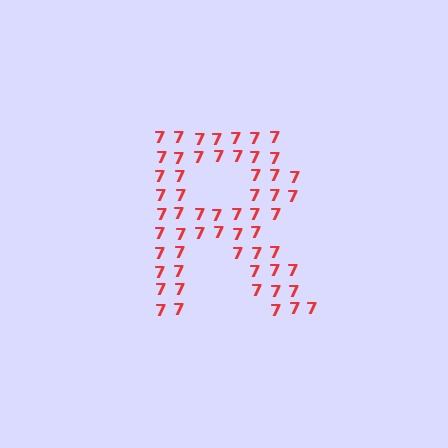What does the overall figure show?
The overall figure shows the letter R.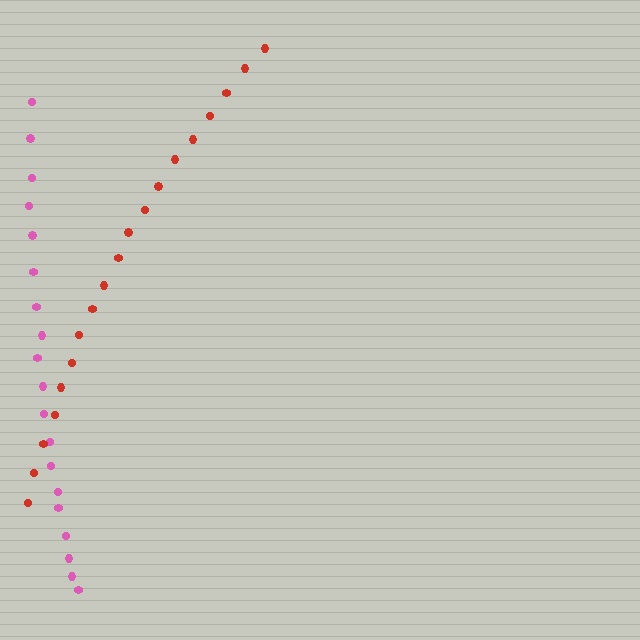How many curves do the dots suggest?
There are 2 distinct paths.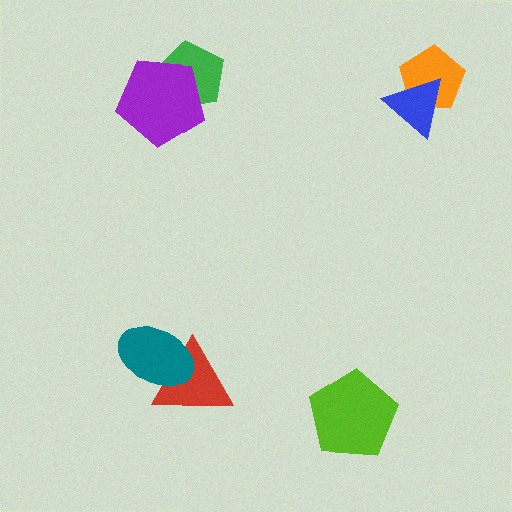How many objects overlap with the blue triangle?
1 object overlaps with the blue triangle.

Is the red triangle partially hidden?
Yes, it is partially covered by another shape.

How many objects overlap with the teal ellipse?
1 object overlaps with the teal ellipse.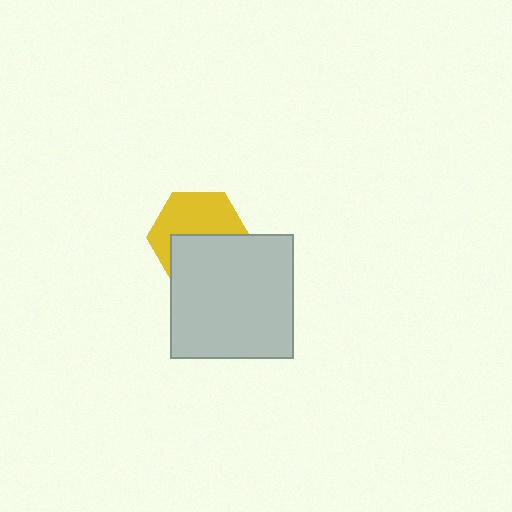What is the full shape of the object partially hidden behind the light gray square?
The partially hidden object is a yellow hexagon.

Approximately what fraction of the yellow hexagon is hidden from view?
Roughly 48% of the yellow hexagon is hidden behind the light gray square.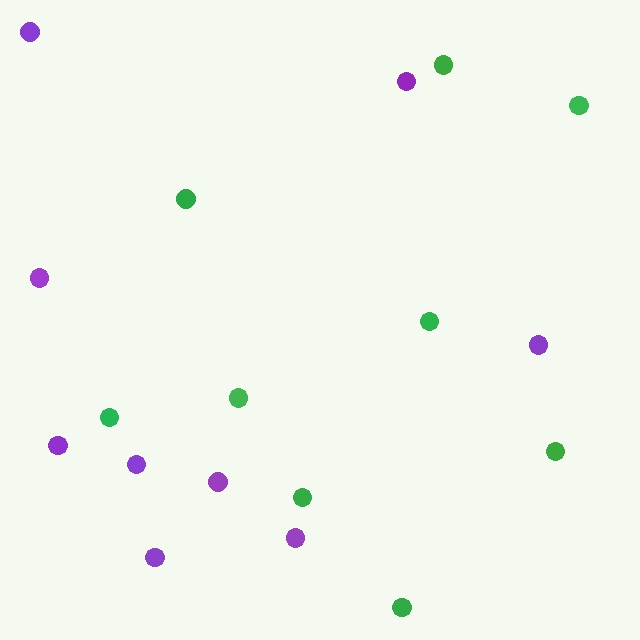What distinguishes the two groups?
There are 2 groups: one group of purple circles (9) and one group of green circles (9).